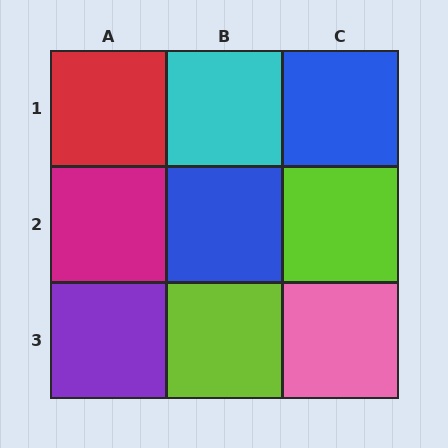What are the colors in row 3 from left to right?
Purple, lime, pink.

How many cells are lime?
2 cells are lime.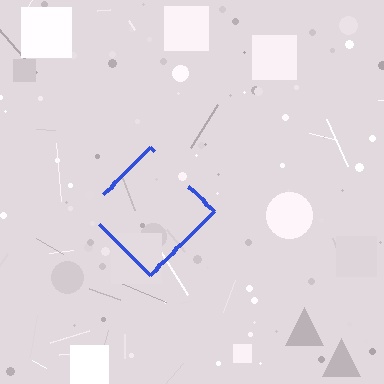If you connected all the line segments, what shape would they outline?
They would outline a diamond.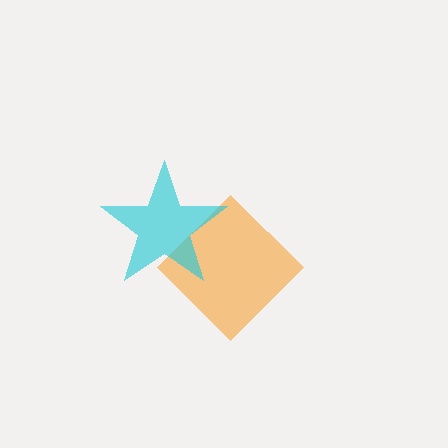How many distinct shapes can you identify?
There are 2 distinct shapes: an orange diamond, a cyan star.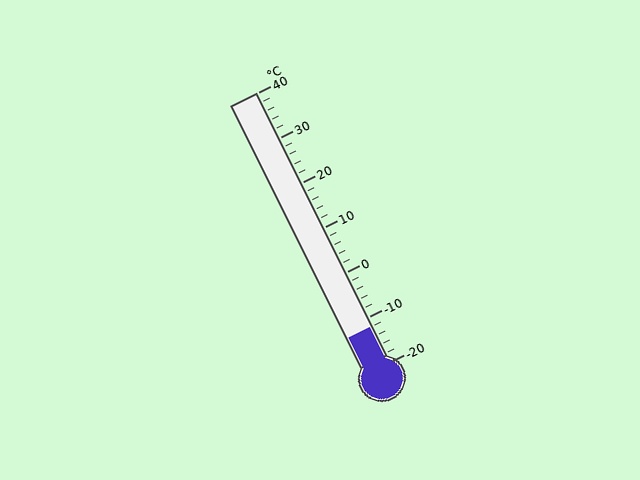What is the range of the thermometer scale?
The thermometer scale ranges from -20°C to 40°C.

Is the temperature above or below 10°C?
The temperature is below 10°C.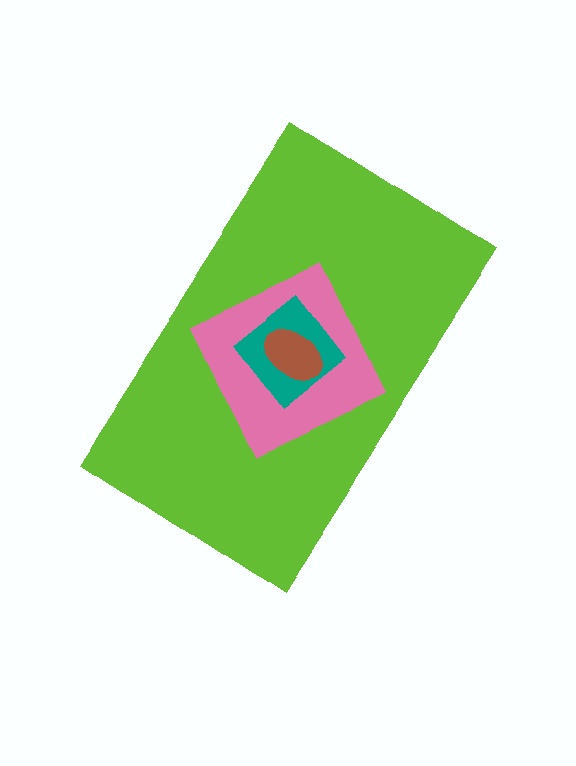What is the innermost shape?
The brown ellipse.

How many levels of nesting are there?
4.